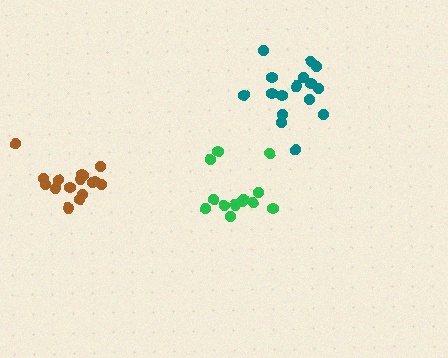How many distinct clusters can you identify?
There are 3 distinct clusters.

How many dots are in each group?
Group 1: 13 dots, Group 2: 16 dots, Group 3: 16 dots (45 total).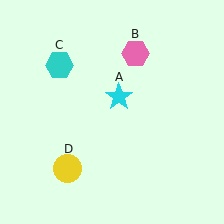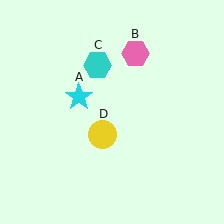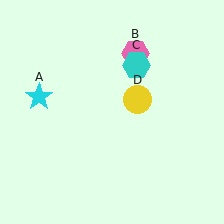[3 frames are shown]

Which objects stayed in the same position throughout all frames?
Pink hexagon (object B) remained stationary.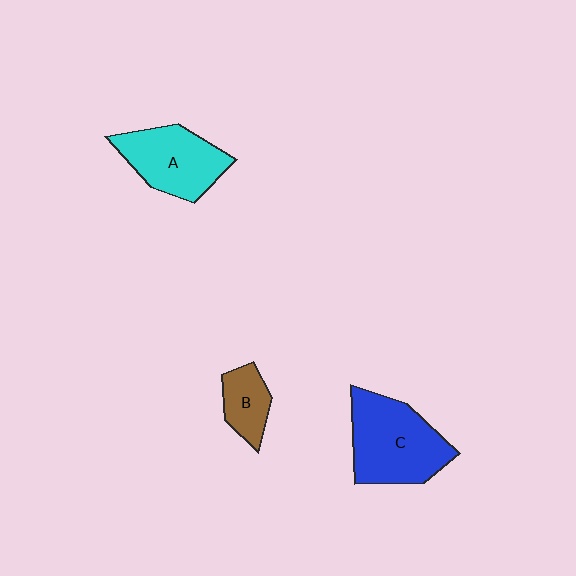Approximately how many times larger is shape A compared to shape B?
Approximately 2.0 times.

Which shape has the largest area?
Shape C (blue).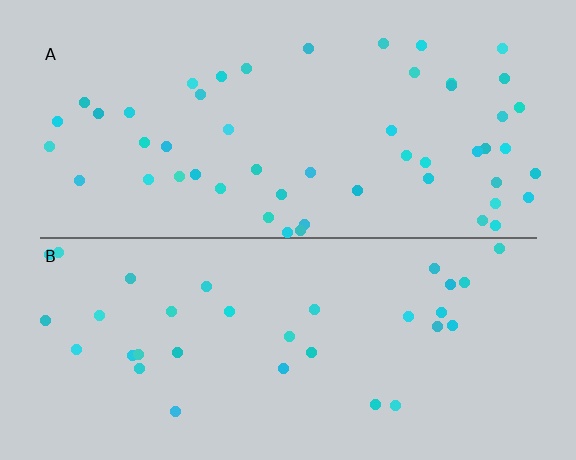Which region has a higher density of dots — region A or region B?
A (the top).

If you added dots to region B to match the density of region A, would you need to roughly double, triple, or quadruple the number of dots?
Approximately double.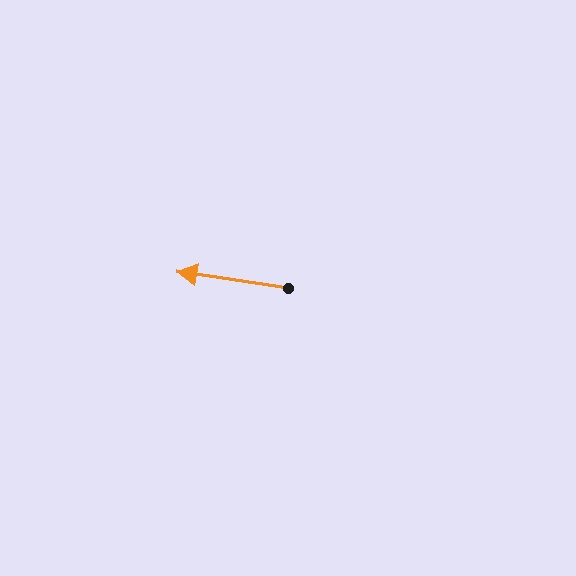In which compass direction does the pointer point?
West.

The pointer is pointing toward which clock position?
Roughly 9 o'clock.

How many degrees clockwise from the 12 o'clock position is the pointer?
Approximately 278 degrees.